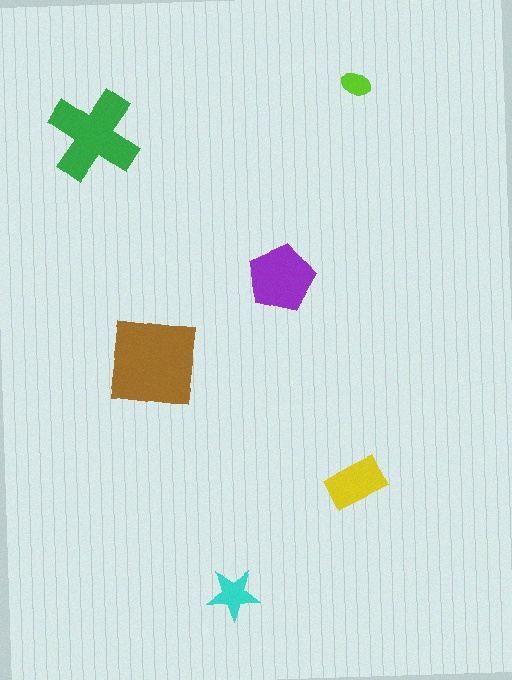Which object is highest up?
The lime ellipse is topmost.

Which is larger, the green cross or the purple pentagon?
The green cross.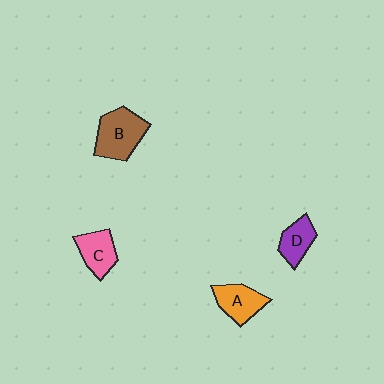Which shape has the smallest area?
Shape D (purple).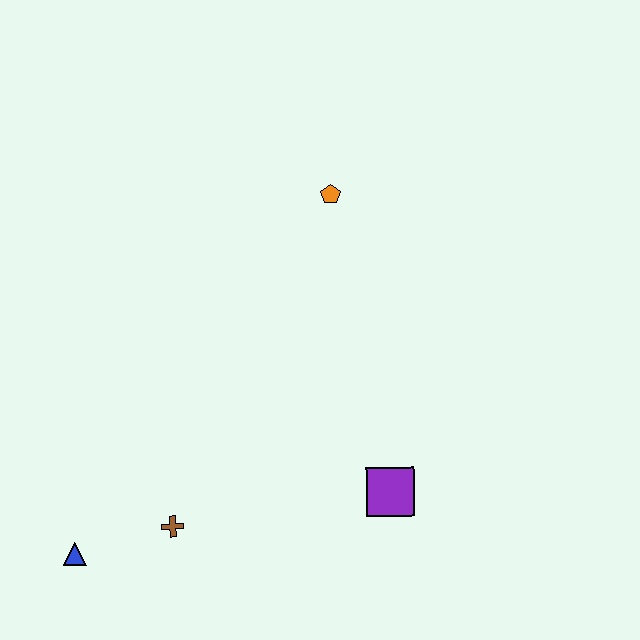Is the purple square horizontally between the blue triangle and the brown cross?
No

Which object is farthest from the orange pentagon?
The blue triangle is farthest from the orange pentagon.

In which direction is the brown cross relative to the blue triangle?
The brown cross is to the right of the blue triangle.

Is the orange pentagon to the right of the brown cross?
Yes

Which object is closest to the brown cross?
The blue triangle is closest to the brown cross.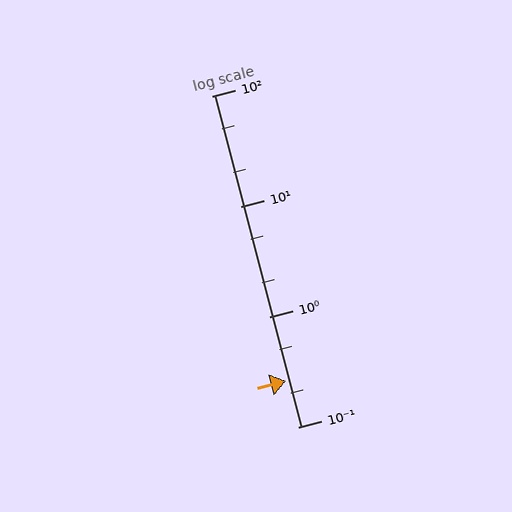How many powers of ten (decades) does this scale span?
The scale spans 3 decades, from 0.1 to 100.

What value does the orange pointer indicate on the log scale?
The pointer indicates approximately 0.26.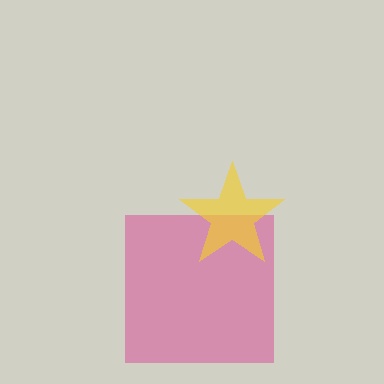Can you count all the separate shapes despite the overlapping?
Yes, there are 2 separate shapes.